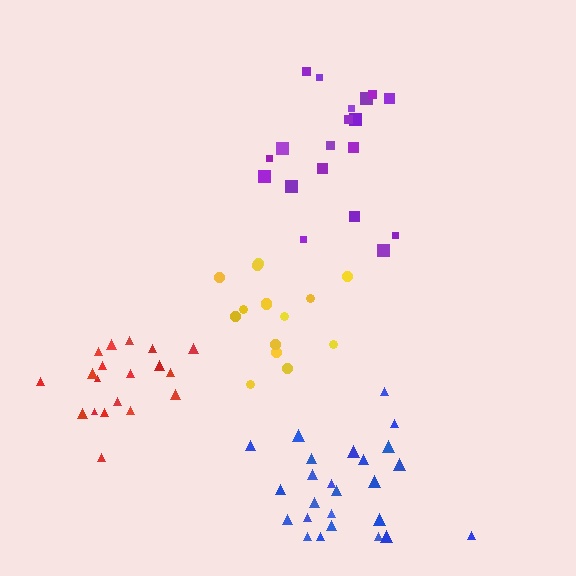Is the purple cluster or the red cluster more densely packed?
Red.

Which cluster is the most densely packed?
Red.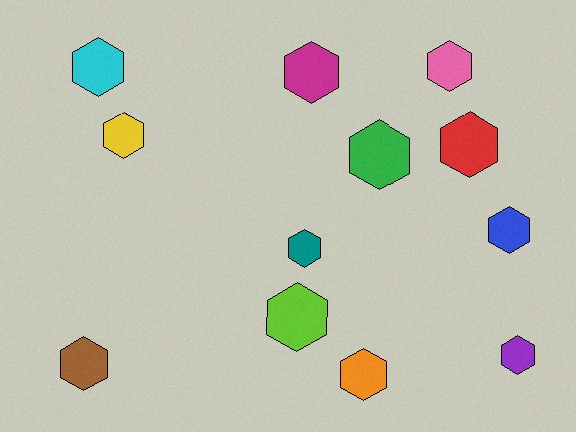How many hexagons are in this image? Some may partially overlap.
There are 12 hexagons.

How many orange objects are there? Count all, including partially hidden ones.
There is 1 orange object.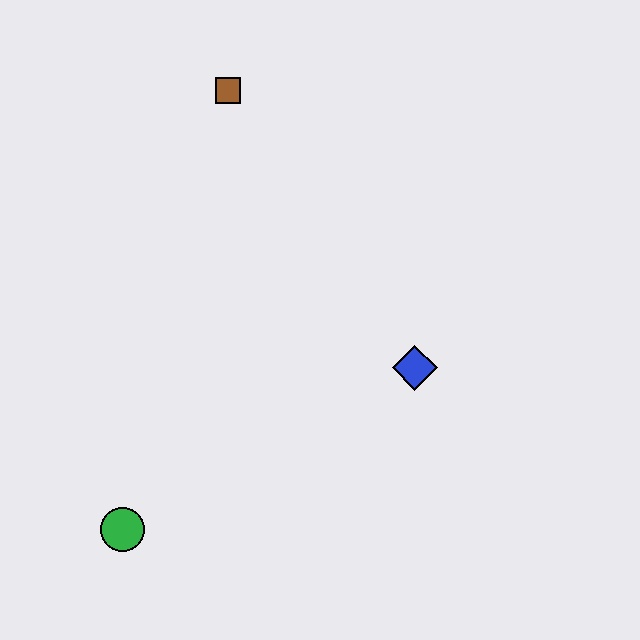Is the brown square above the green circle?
Yes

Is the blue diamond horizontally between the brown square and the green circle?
No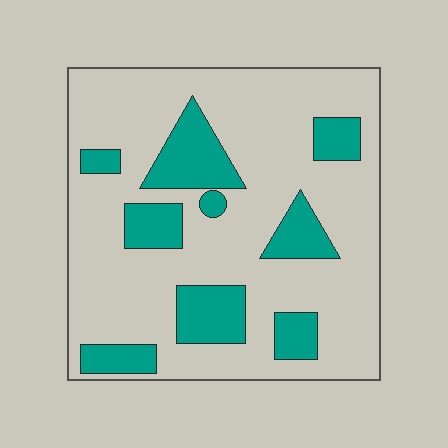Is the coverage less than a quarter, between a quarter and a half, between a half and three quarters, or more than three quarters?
Less than a quarter.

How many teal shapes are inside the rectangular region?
9.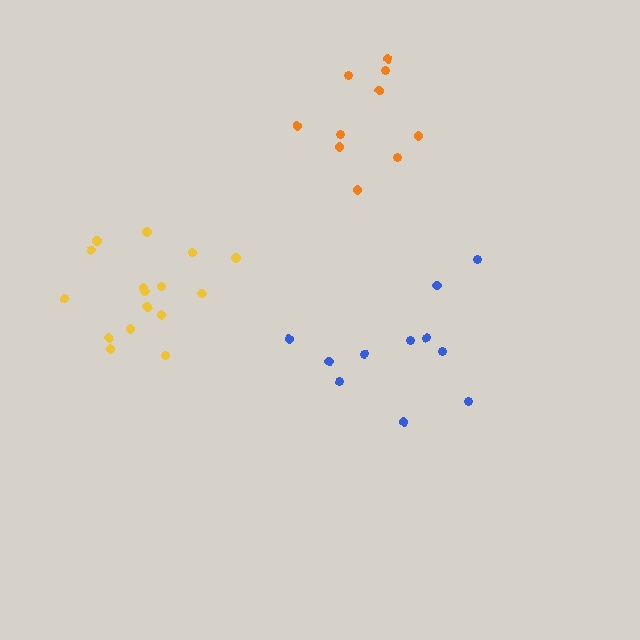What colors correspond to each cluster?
The clusters are colored: orange, blue, yellow.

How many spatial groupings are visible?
There are 3 spatial groupings.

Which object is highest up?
The orange cluster is topmost.